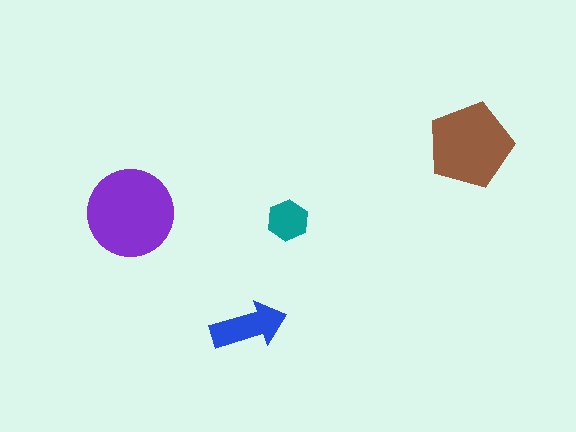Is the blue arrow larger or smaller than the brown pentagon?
Smaller.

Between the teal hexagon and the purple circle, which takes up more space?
The purple circle.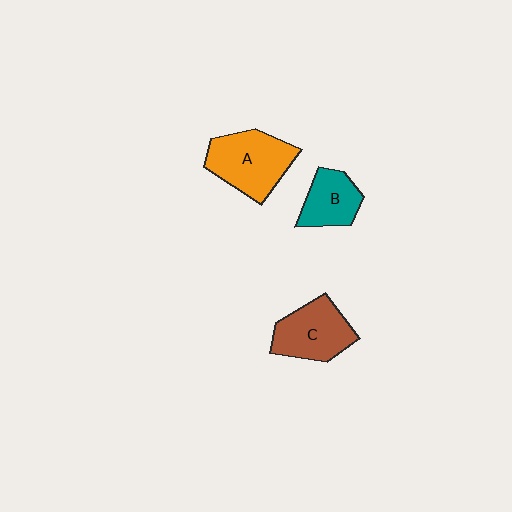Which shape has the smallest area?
Shape B (teal).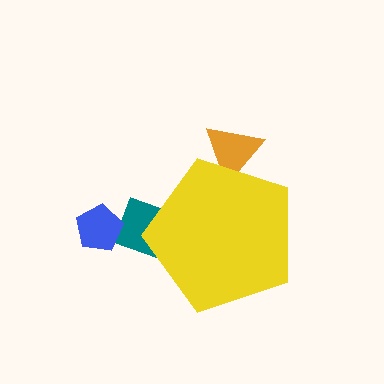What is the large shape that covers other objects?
A yellow pentagon.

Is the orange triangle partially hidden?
Yes, the orange triangle is partially hidden behind the yellow pentagon.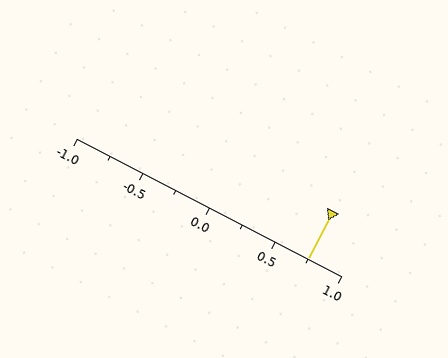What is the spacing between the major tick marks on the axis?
The major ticks are spaced 0.5 apart.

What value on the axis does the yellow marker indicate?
The marker indicates approximately 0.75.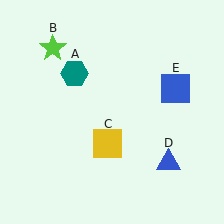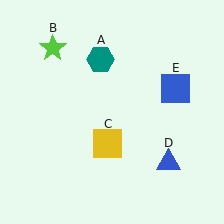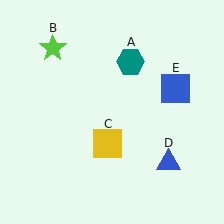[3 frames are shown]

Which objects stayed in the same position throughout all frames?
Lime star (object B) and yellow square (object C) and blue triangle (object D) and blue square (object E) remained stationary.